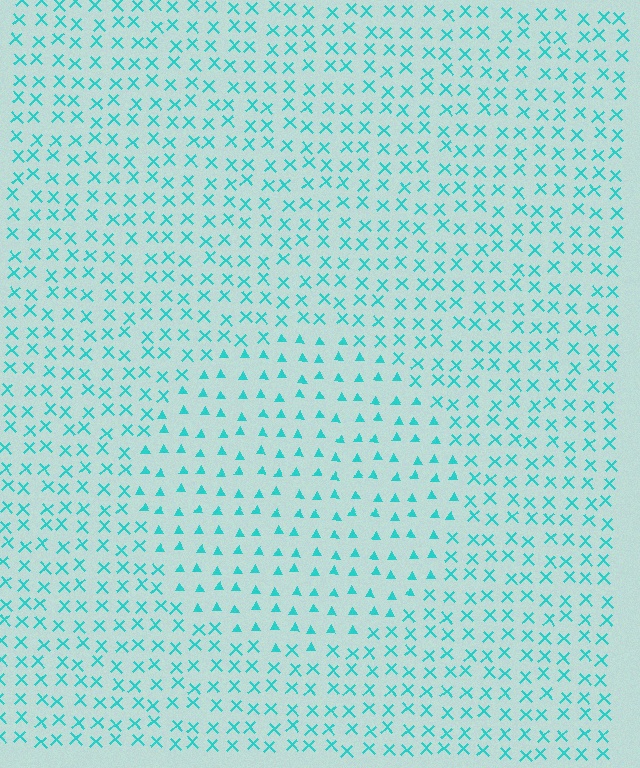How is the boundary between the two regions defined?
The boundary is defined by a change in element shape: triangles inside vs. X marks outside. All elements share the same color and spacing.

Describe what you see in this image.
The image is filled with small cyan elements arranged in a uniform grid. A circle-shaped region contains triangles, while the surrounding area contains X marks. The boundary is defined purely by the change in element shape.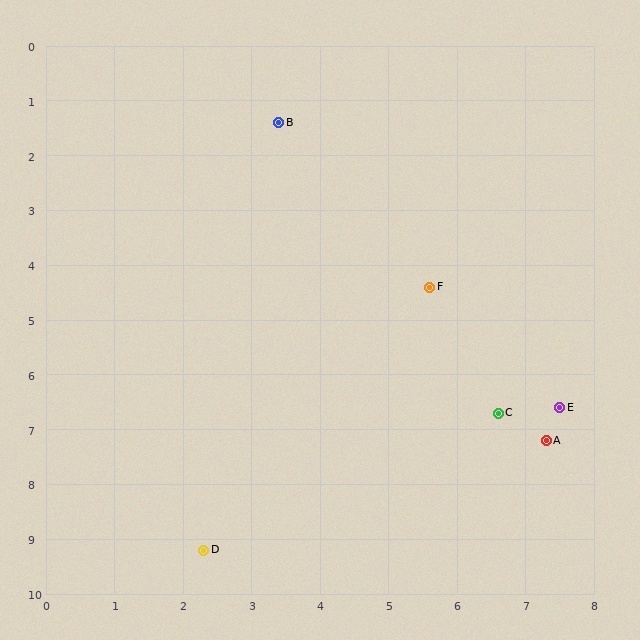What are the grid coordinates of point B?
Point B is at approximately (3.4, 1.4).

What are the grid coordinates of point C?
Point C is at approximately (6.6, 6.7).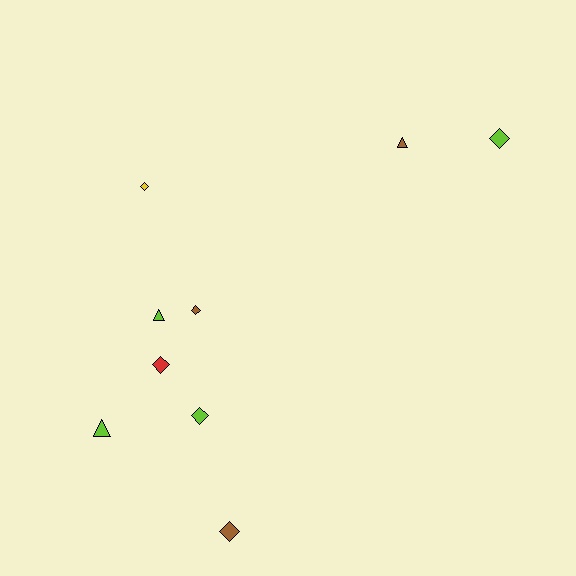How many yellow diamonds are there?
There is 1 yellow diamond.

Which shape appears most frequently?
Diamond, with 6 objects.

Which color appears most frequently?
Lime, with 4 objects.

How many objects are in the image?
There are 9 objects.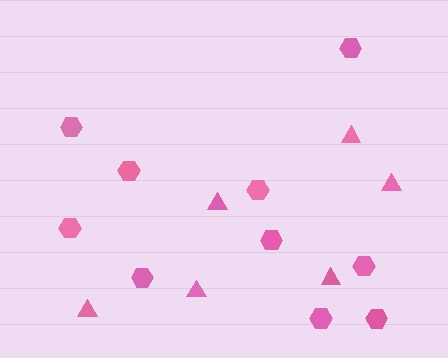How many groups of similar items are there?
There are 2 groups: one group of hexagons (10) and one group of triangles (6).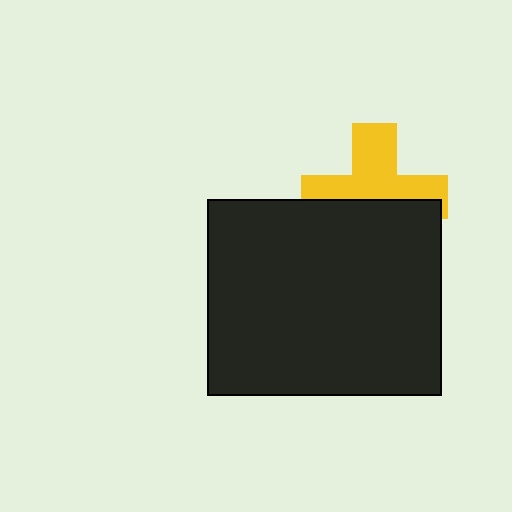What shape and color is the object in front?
The object in front is a black rectangle.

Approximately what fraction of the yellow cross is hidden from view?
Roughly 46% of the yellow cross is hidden behind the black rectangle.